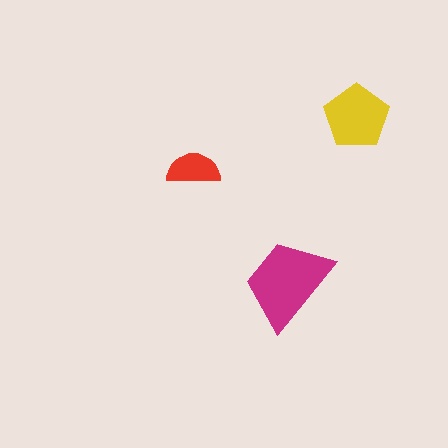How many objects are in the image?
There are 3 objects in the image.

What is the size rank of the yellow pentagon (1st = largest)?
2nd.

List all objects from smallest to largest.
The red semicircle, the yellow pentagon, the magenta trapezoid.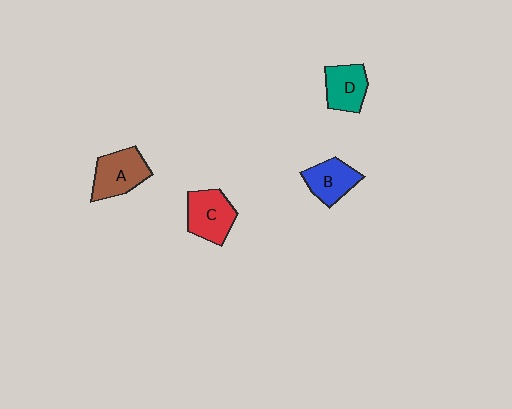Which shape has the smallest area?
Shape B (blue).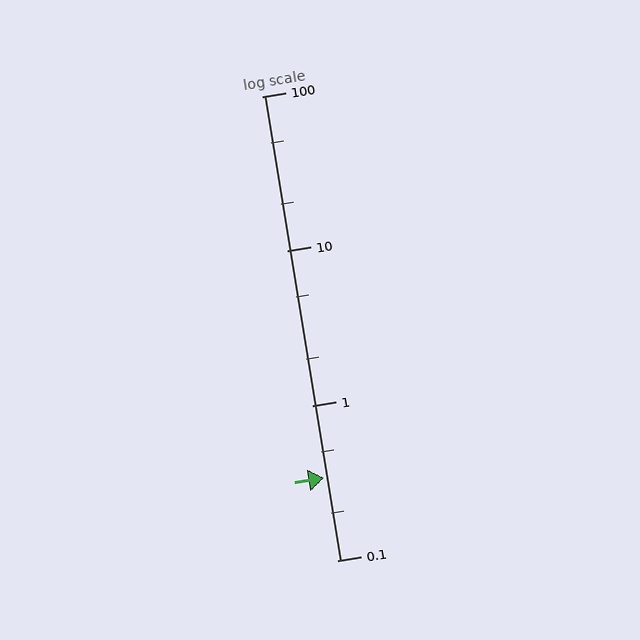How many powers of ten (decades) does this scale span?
The scale spans 3 decades, from 0.1 to 100.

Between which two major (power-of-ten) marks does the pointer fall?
The pointer is between 0.1 and 1.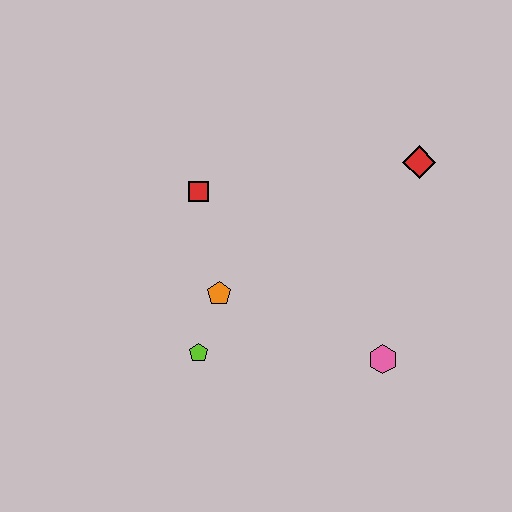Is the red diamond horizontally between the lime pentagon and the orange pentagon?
No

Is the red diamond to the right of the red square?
Yes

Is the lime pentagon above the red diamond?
No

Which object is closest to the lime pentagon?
The orange pentagon is closest to the lime pentagon.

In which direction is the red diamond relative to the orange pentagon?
The red diamond is to the right of the orange pentagon.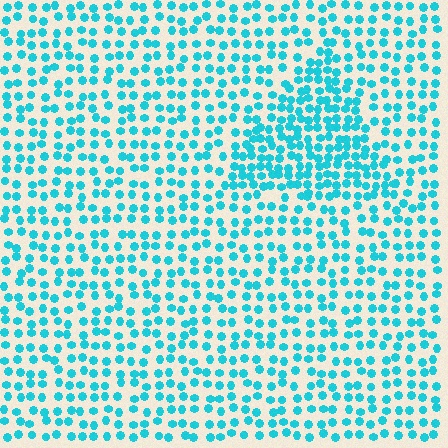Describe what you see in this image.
The image contains small cyan elements arranged at two different densities. A triangle-shaped region is visible where the elements are more densely packed than the surrounding area.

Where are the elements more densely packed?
The elements are more densely packed inside the triangle boundary.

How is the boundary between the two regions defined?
The boundary is defined by a change in element density (approximately 1.8x ratio). All elements are the same color, size, and shape.